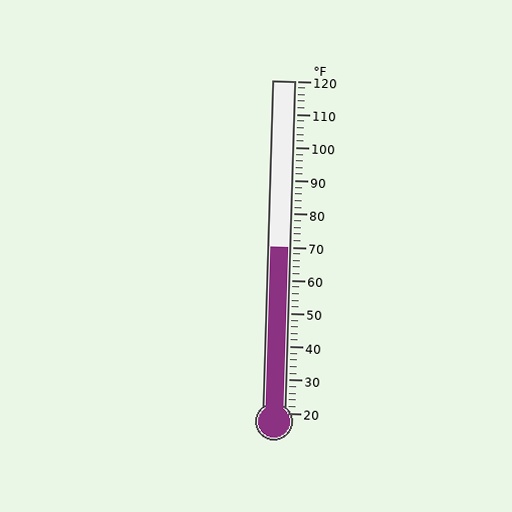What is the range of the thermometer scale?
The thermometer scale ranges from 20°F to 120°F.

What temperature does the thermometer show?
The thermometer shows approximately 70°F.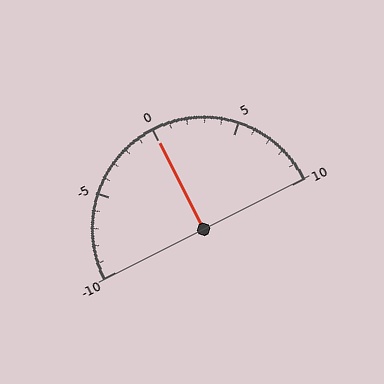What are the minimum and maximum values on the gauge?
The gauge ranges from -10 to 10.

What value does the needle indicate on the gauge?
The needle indicates approximately 0.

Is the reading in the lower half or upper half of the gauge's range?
The reading is in the upper half of the range (-10 to 10).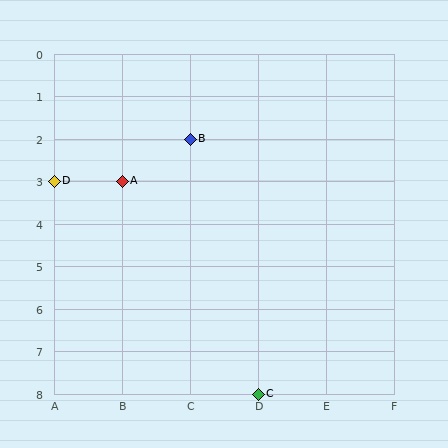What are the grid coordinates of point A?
Point A is at grid coordinates (B, 3).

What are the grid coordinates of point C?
Point C is at grid coordinates (D, 8).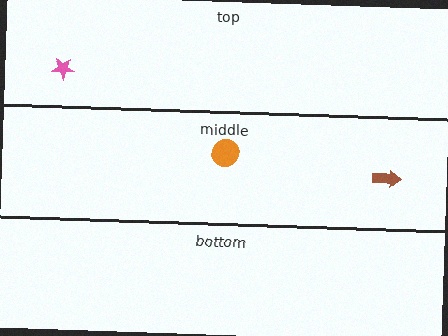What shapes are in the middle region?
The orange circle, the brown arrow.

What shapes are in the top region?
The pink star.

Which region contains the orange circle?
The middle region.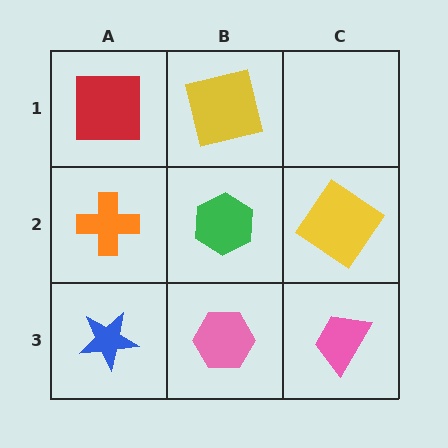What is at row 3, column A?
A blue star.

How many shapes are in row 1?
2 shapes.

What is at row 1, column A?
A red square.